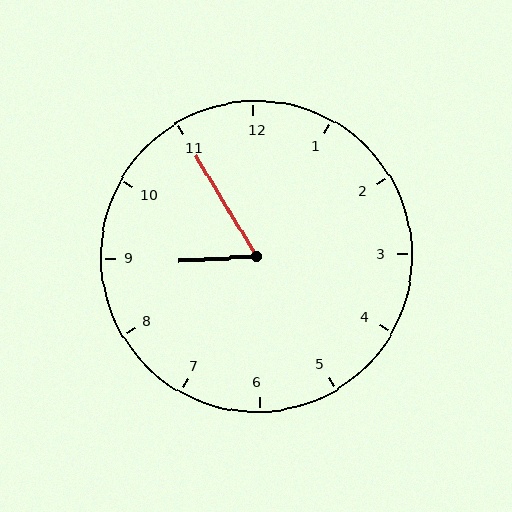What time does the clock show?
8:55.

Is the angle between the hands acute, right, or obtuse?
It is acute.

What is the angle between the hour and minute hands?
Approximately 62 degrees.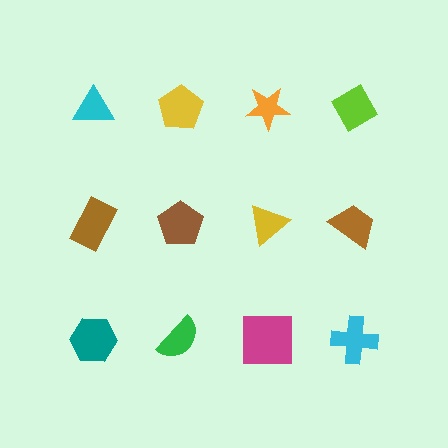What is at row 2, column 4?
A brown trapezoid.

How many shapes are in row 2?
4 shapes.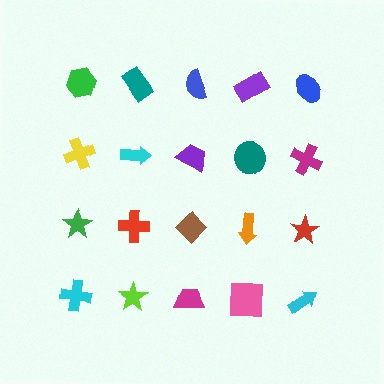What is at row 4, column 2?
A lime star.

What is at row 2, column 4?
A teal circle.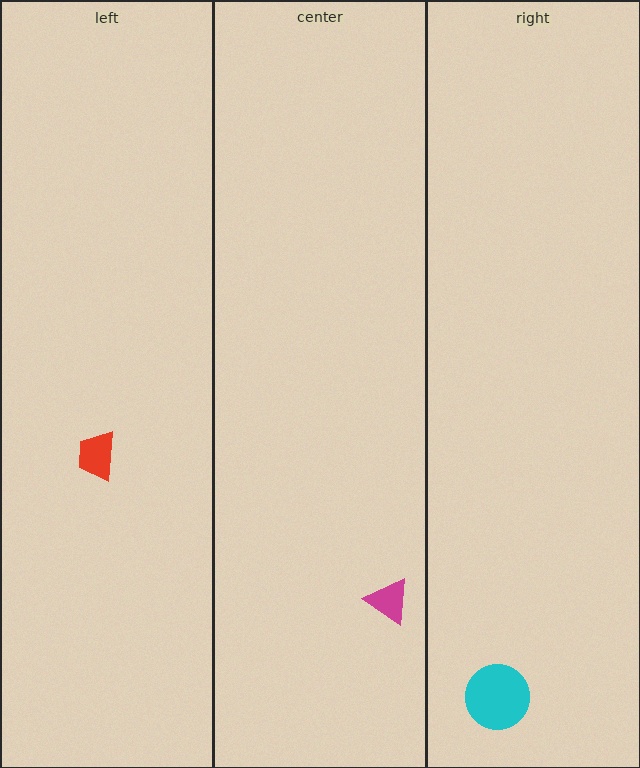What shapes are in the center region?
The magenta triangle.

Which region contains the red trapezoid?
The left region.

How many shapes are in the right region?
1.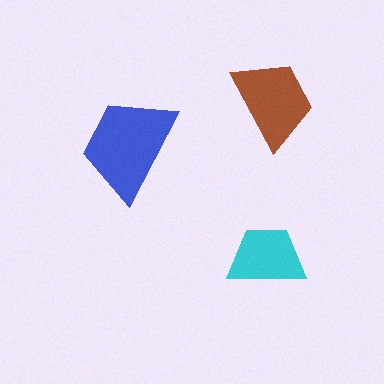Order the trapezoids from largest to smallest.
the blue one, the brown one, the cyan one.